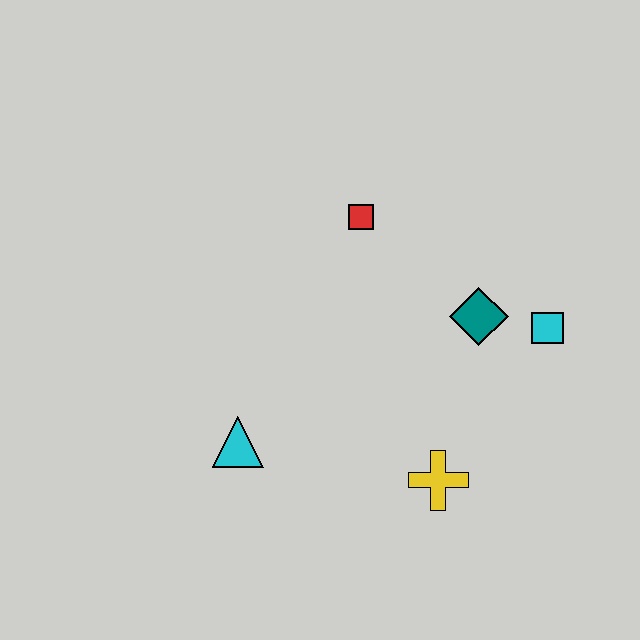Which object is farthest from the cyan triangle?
The cyan square is farthest from the cyan triangle.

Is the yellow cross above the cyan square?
No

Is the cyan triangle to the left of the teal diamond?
Yes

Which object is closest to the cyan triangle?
The yellow cross is closest to the cyan triangle.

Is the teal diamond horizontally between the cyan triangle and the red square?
No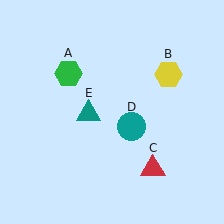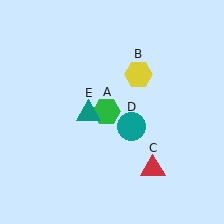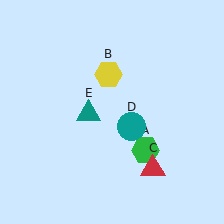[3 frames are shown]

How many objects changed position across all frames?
2 objects changed position: green hexagon (object A), yellow hexagon (object B).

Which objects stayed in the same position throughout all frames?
Red triangle (object C) and teal circle (object D) and teal triangle (object E) remained stationary.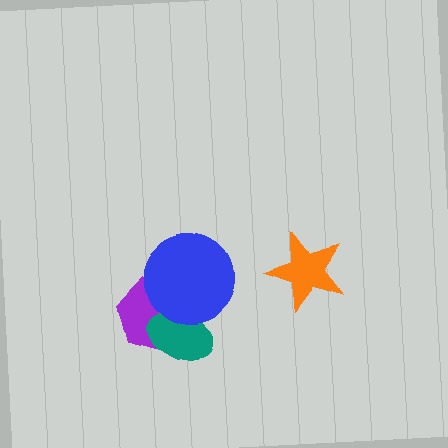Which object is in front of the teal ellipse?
The blue circle is in front of the teal ellipse.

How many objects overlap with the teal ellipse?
2 objects overlap with the teal ellipse.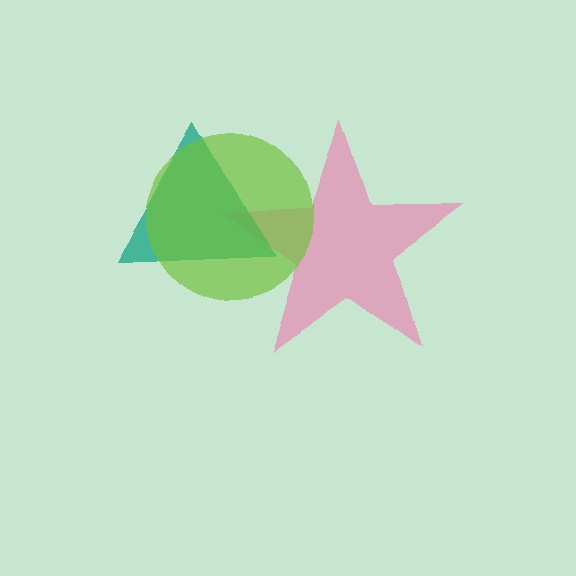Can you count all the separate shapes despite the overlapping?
Yes, there are 3 separate shapes.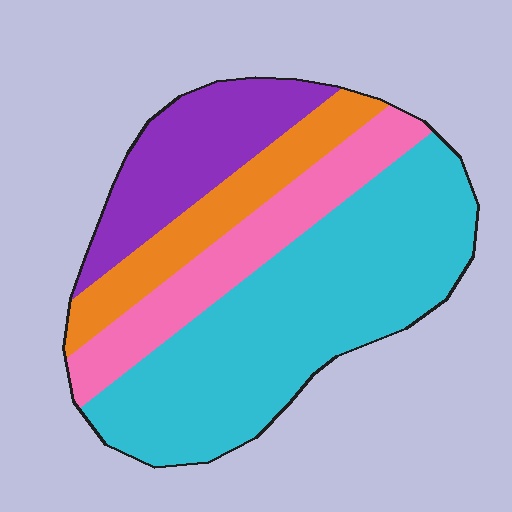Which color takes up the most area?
Cyan, at roughly 50%.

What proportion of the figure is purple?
Purple covers roughly 20% of the figure.